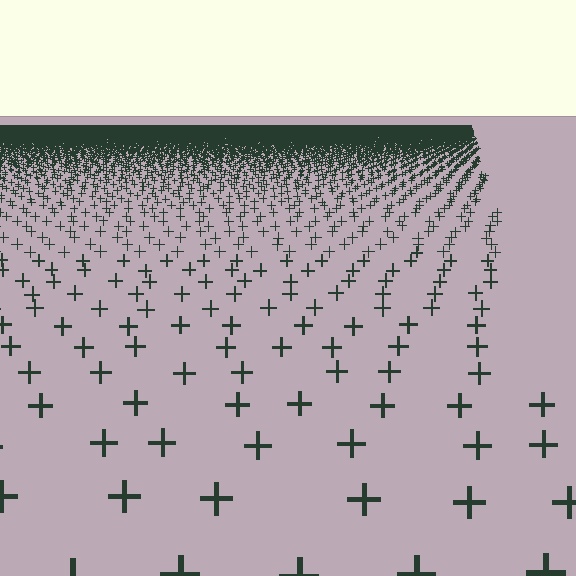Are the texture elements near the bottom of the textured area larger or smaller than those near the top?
Larger. Near the bottom, elements are closer to the viewer and appear at a bigger on-screen size.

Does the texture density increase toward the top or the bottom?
Density increases toward the top.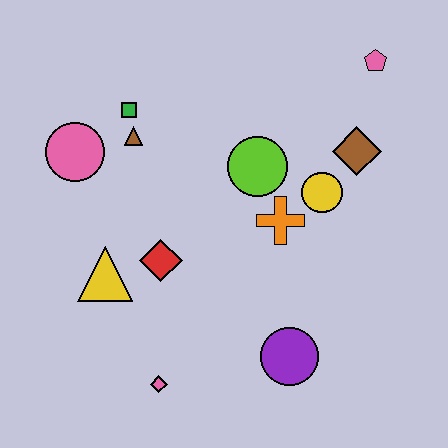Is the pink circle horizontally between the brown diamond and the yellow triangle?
No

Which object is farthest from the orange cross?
The pink circle is farthest from the orange cross.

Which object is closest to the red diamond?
The yellow triangle is closest to the red diamond.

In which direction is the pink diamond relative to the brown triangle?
The pink diamond is below the brown triangle.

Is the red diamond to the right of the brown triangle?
Yes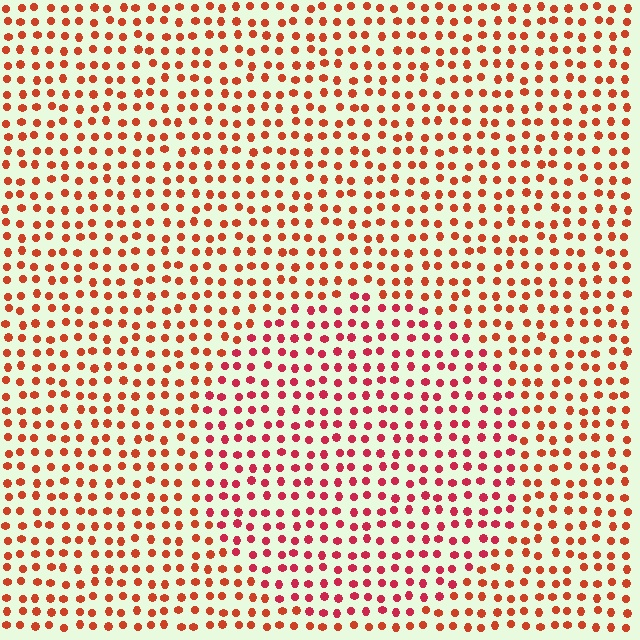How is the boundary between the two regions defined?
The boundary is defined purely by a slight shift in hue (about 24 degrees). Spacing, size, and orientation are identical on both sides.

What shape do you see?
I see a circle.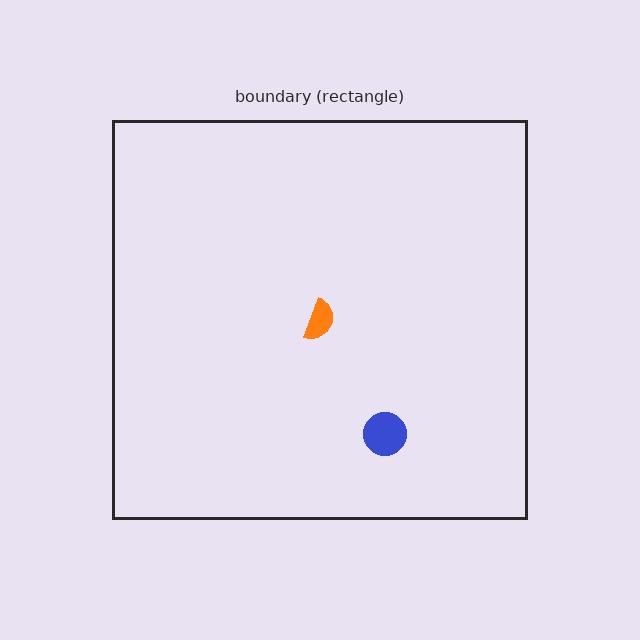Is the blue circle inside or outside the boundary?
Inside.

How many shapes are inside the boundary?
2 inside, 0 outside.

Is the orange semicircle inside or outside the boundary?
Inside.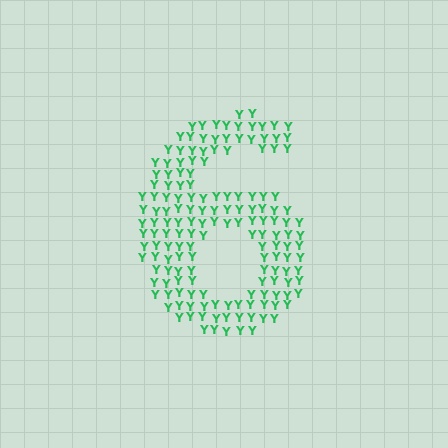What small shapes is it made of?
It is made of small letter Y's.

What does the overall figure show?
The overall figure shows the digit 6.